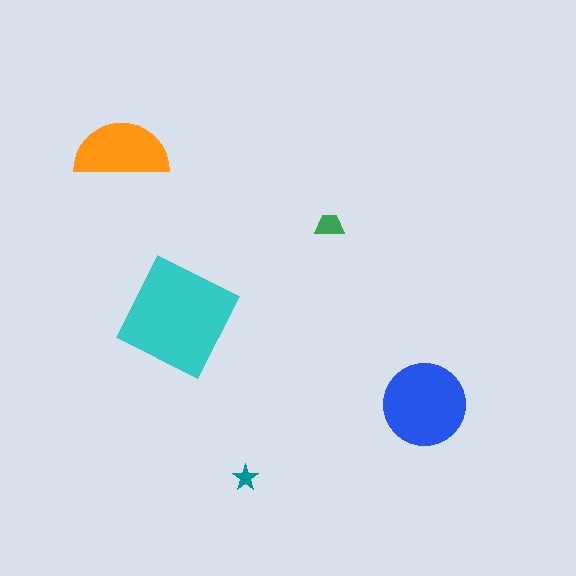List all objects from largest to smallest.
The cyan diamond, the blue circle, the orange semicircle, the green trapezoid, the teal star.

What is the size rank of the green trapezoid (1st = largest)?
4th.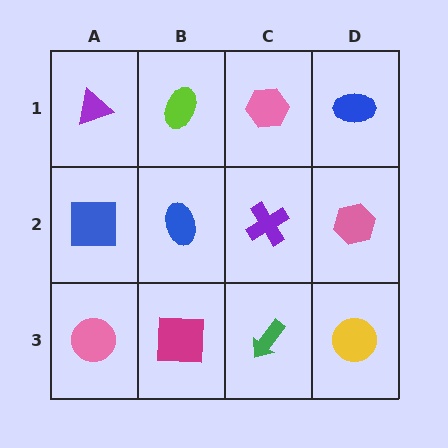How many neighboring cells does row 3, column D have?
2.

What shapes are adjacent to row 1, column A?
A blue square (row 2, column A), a lime ellipse (row 1, column B).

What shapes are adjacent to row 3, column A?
A blue square (row 2, column A), a magenta square (row 3, column B).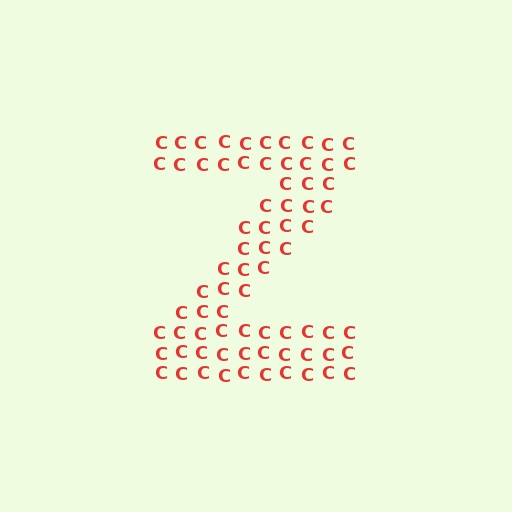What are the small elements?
The small elements are letter C's.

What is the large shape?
The large shape is the letter Z.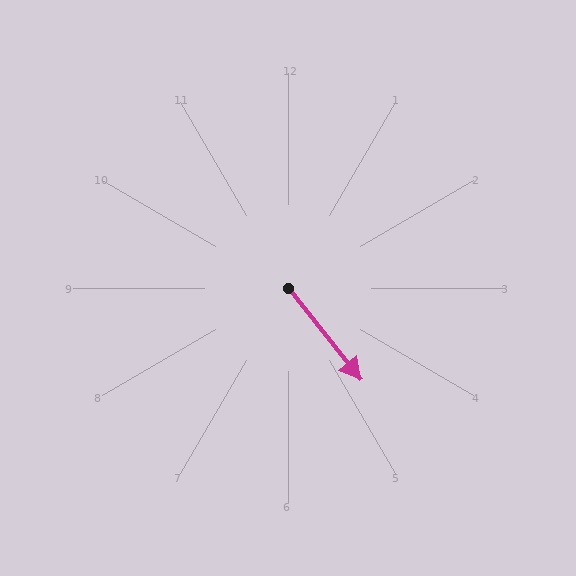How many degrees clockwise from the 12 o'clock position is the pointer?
Approximately 142 degrees.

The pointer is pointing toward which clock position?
Roughly 5 o'clock.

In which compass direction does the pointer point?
Southeast.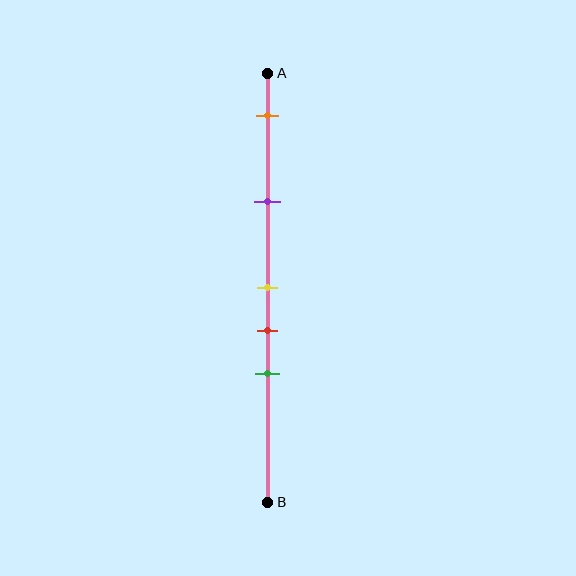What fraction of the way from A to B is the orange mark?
The orange mark is approximately 10% (0.1) of the way from A to B.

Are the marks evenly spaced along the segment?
No, the marks are not evenly spaced.